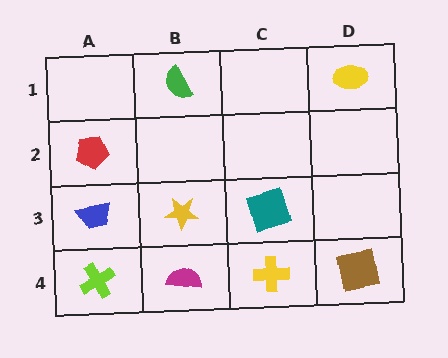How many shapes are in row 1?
2 shapes.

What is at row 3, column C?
A teal square.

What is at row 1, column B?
A green semicircle.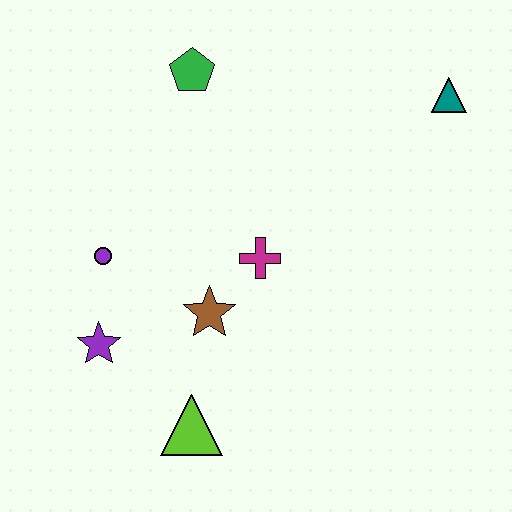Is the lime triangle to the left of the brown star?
Yes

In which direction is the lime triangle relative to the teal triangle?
The lime triangle is below the teal triangle.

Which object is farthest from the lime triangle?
The teal triangle is farthest from the lime triangle.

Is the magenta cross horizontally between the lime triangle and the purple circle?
No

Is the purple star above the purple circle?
No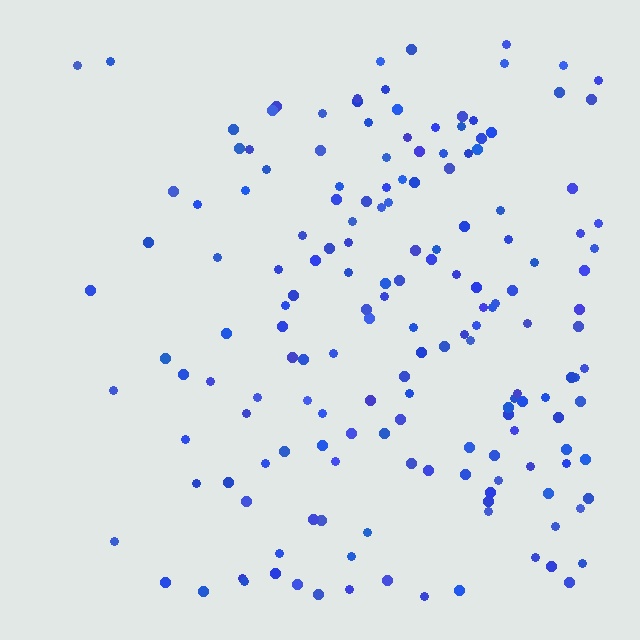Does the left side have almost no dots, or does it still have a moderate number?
Still a moderate number, just noticeably fewer than the right.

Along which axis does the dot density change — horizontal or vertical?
Horizontal.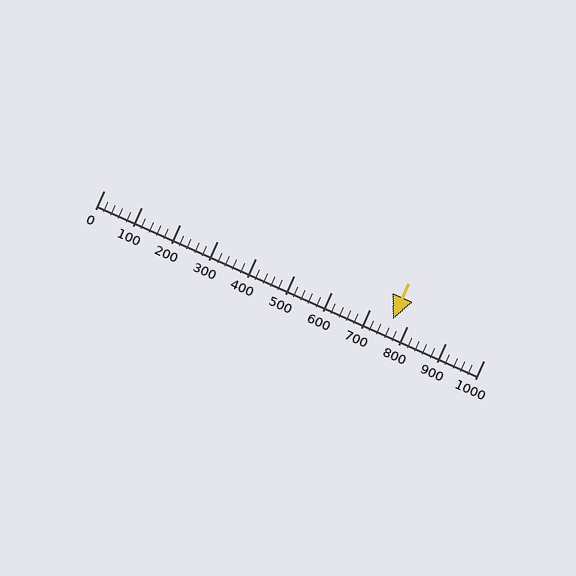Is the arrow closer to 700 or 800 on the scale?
The arrow is closer to 800.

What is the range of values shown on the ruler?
The ruler shows values from 0 to 1000.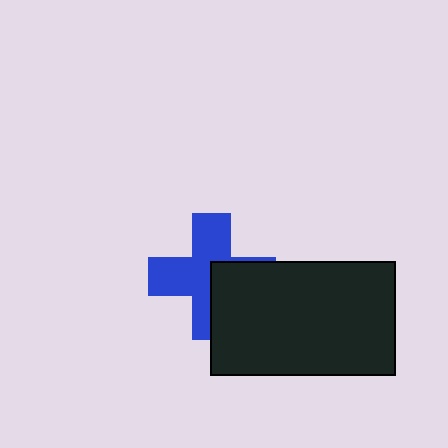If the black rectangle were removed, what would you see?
You would see the complete blue cross.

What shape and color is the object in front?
The object in front is a black rectangle.